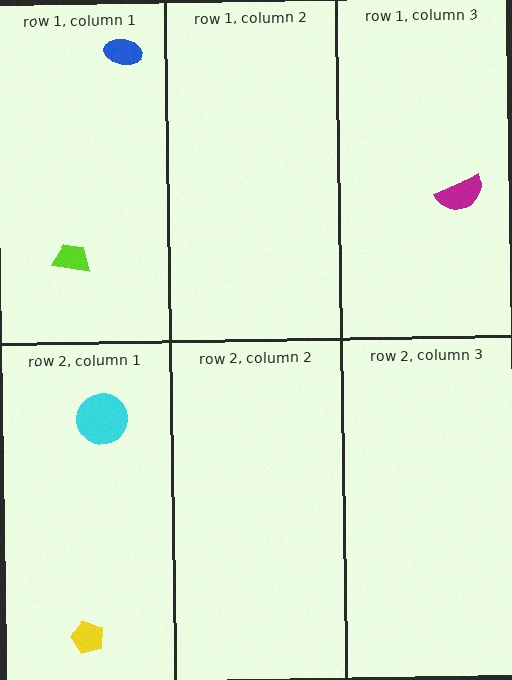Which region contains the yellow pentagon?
The row 2, column 1 region.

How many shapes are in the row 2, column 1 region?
2.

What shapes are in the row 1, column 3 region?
The magenta semicircle.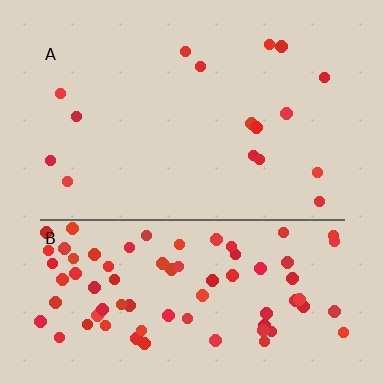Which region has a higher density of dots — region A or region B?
B (the bottom).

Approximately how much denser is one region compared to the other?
Approximately 5.0× — region B over region A.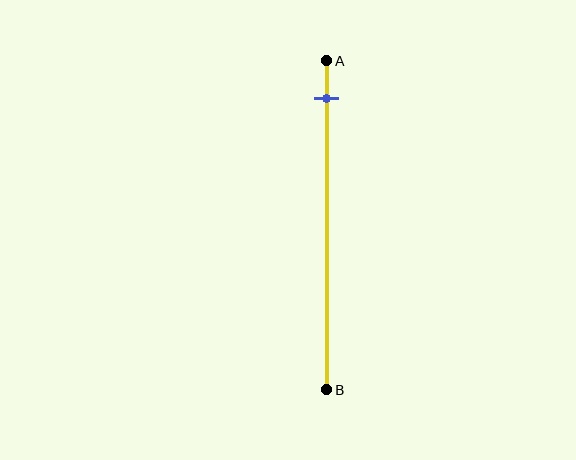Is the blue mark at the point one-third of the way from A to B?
No, the mark is at about 10% from A, not at the 33% one-third point.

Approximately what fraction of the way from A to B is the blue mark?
The blue mark is approximately 10% of the way from A to B.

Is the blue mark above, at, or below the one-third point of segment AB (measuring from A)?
The blue mark is above the one-third point of segment AB.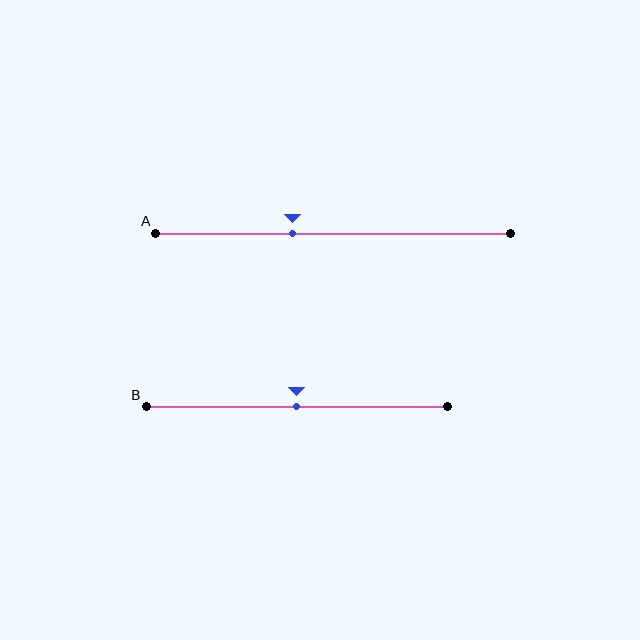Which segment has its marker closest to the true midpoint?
Segment B has its marker closest to the true midpoint.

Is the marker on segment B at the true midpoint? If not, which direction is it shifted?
Yes, the marker on segment B is at the true midpoint.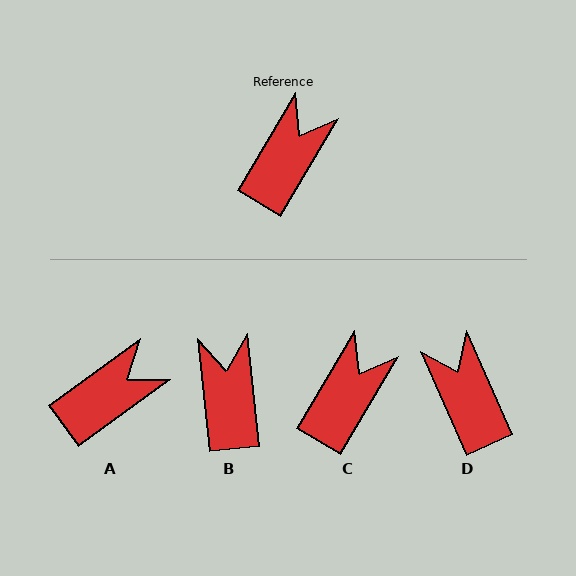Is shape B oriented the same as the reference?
No, it is off by about 37 degrees.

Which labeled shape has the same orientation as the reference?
C.